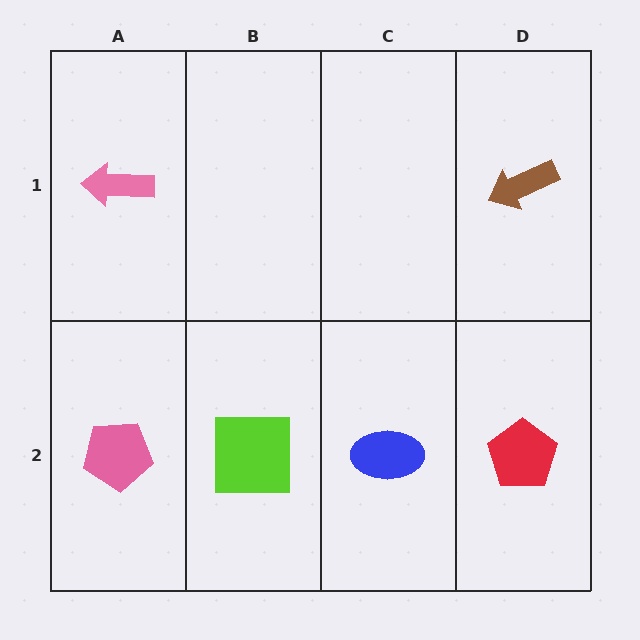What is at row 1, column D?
A brown arrow.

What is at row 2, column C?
A blue ellipse.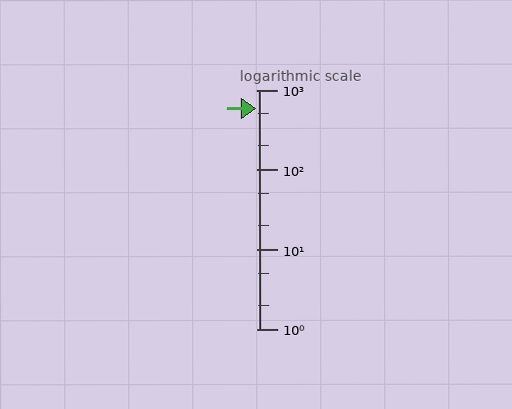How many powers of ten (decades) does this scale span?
The scale spans 3 decades, from 1 to 1000.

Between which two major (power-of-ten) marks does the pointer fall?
The pointer is between 100 and 1000.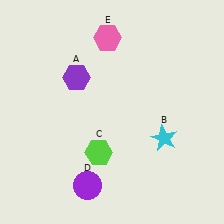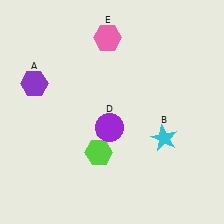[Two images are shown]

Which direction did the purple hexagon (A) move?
The purple hexagon (A) moved left.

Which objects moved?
The objects that moved are: the purple hexagon (A), the purple circle (D).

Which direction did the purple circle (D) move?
The purple circle (D) moved up.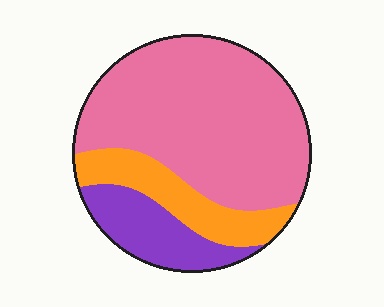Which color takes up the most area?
Pink, at roughly 65%.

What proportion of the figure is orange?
Orange takes up less than a quarter of the figure.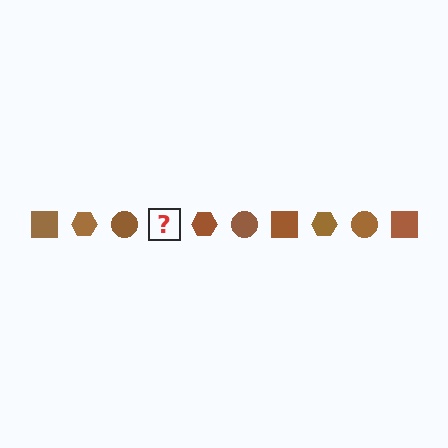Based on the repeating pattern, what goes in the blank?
The blank should be a brown square.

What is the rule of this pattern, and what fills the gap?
The rule is that the pattern cycles through square, hexagon, circle shapes in brown. The gap should be filled with a brown square.